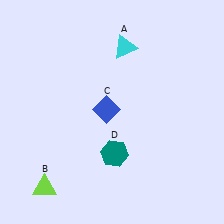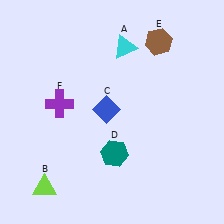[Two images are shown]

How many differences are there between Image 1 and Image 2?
There are 2 differences between the two images.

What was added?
A brown hexagon (E), a purple cross (F) were added in Image 2.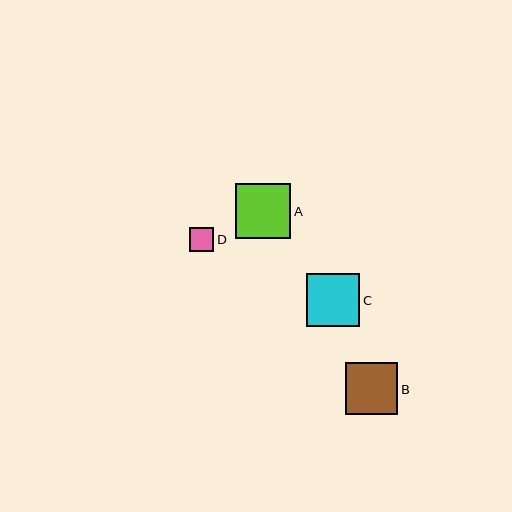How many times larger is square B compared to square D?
Square B is approximately 2.2 times the size of square D.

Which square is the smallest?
Square D is the smallest with a size of approximately 24 pixels.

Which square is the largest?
Square A is the largest with a size of approximately 55 pixels.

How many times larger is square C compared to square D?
Square C is approximately 2.3 times the size of square D.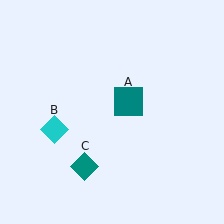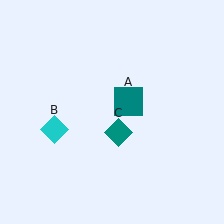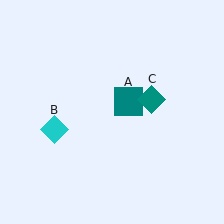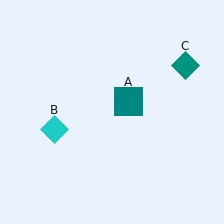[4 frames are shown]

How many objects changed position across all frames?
1 object changed position: teal diamond (object C).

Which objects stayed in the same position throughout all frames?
Teal square (object A) and cyan diamond (object B) remained stationary.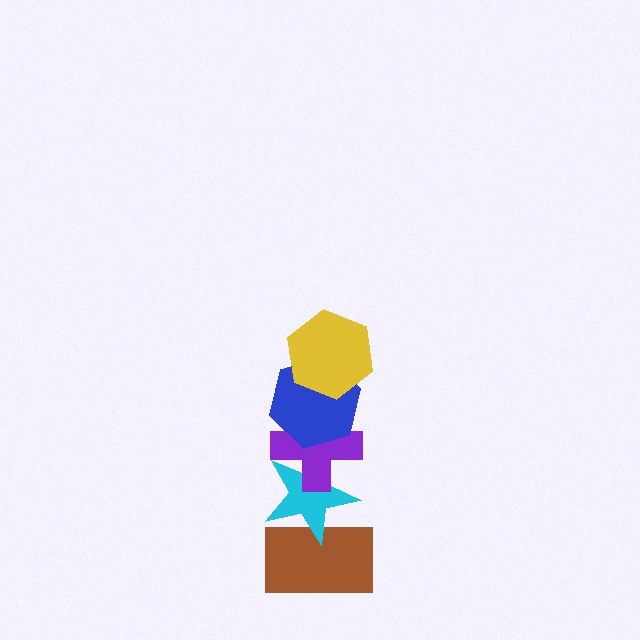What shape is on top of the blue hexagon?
The yellow hexagon is on top of the blue hexagon.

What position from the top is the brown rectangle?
The brown rectangle is 5th from the top.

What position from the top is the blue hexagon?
The blue hexagon is 2nd from the top.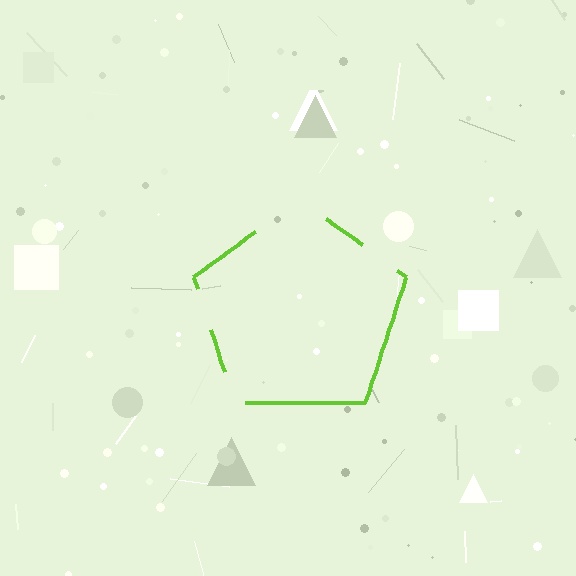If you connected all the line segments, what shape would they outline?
They would outline a pentagon.